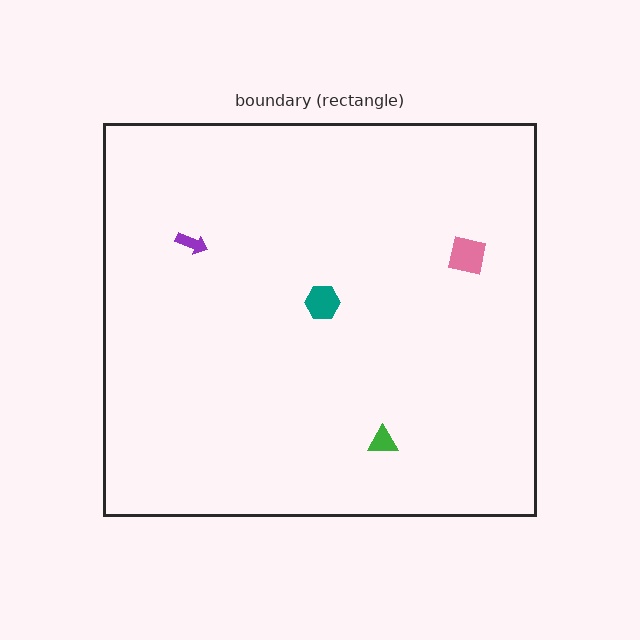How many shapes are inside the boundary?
4 inside, 0 outside.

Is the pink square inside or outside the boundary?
Inside.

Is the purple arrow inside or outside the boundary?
Inside.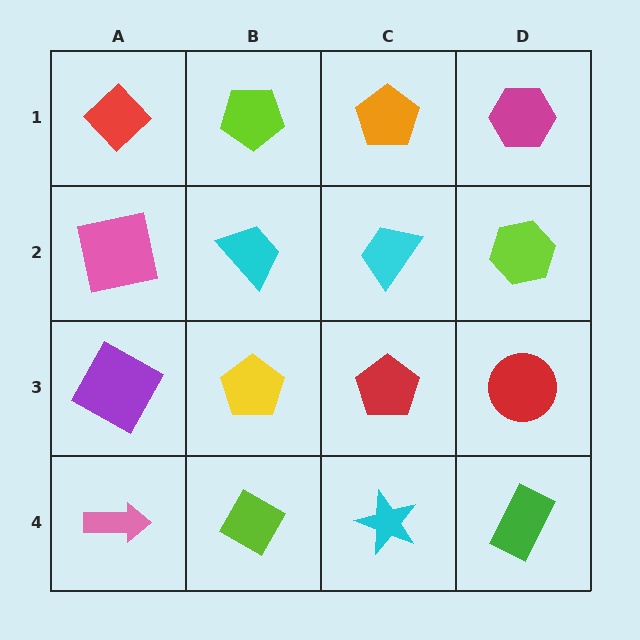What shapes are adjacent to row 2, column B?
A lime pentagon (row 1, column B), a yellow pentagon (row 3, column B), a pink square (row 2, column A), a cyan trapezoid (row 2, column C).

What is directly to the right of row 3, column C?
A red circle.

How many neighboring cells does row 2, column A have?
3.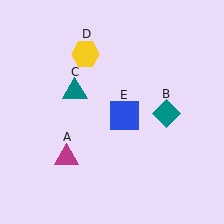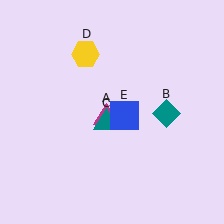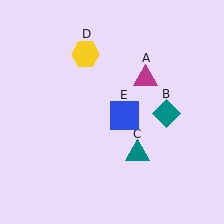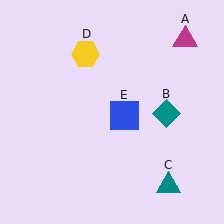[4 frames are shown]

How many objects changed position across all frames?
2 objects changed position: magenta triangle (object A), teal triangle (object C).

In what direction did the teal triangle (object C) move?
The teal triangle (object C) moved down and to the right.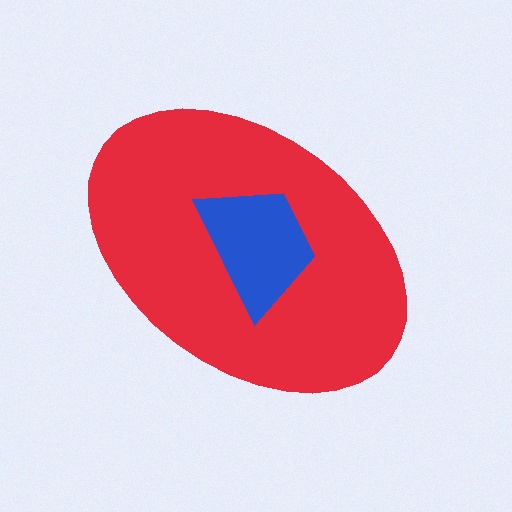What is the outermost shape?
The red ellipse.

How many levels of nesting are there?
2.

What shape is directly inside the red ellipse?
The blue trapezoid.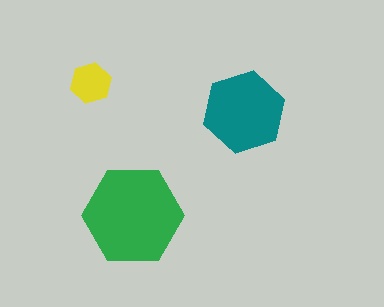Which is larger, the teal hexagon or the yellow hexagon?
The teal one.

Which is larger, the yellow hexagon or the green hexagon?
The green one.